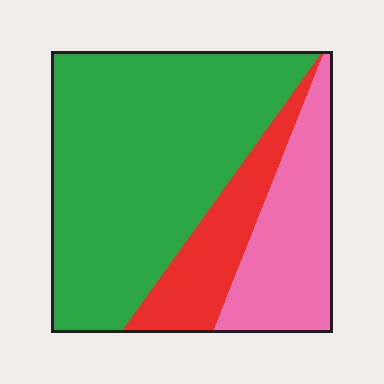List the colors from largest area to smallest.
From largest to smallest: green, pink, red.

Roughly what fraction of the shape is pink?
Pink covers 23% of the shape.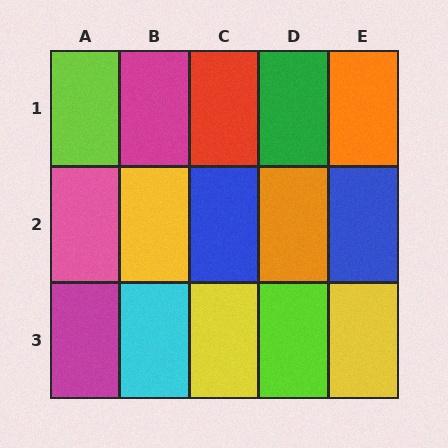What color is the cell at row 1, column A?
Lime.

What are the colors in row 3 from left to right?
Magenta, cyan, yellow, lime, yellow.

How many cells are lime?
2 cells are lime.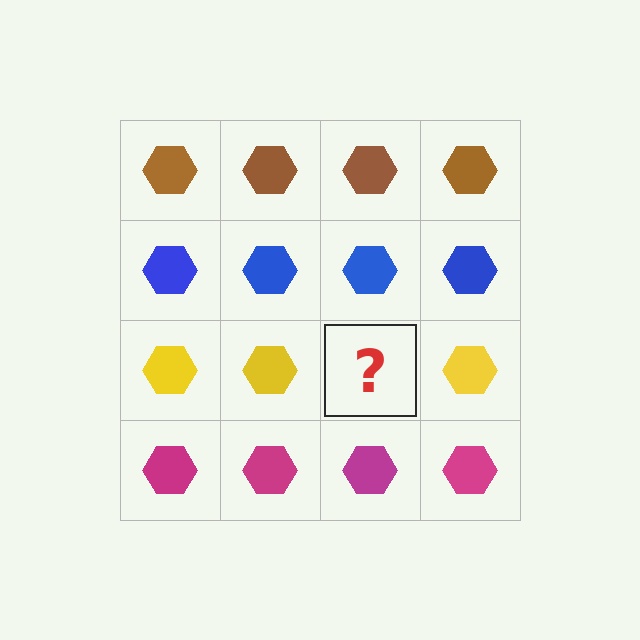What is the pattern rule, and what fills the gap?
The rule is that each row has a consistent color. The gap should be filled with a yellow hexagon.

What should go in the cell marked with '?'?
The missing cell should contain a yellow hexagon.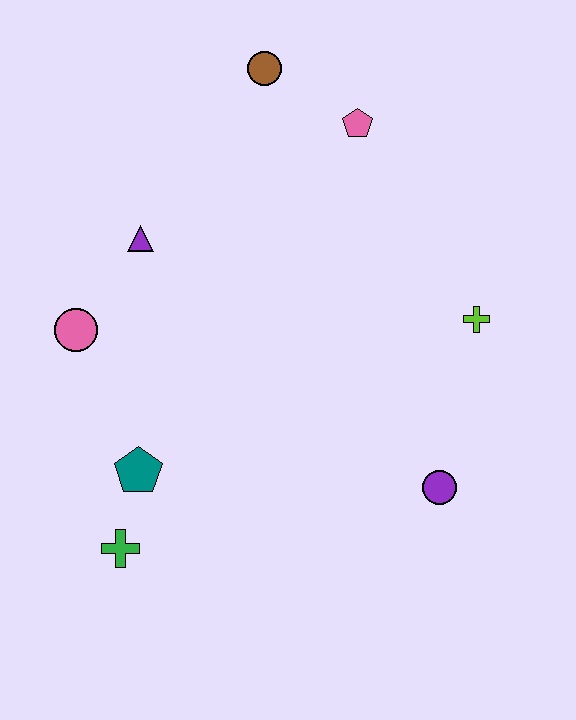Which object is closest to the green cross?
The teal pentagon is closest to the green cross.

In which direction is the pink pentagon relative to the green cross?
The pink pentagon is above the green cross.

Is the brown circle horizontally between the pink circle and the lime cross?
Yes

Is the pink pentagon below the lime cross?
No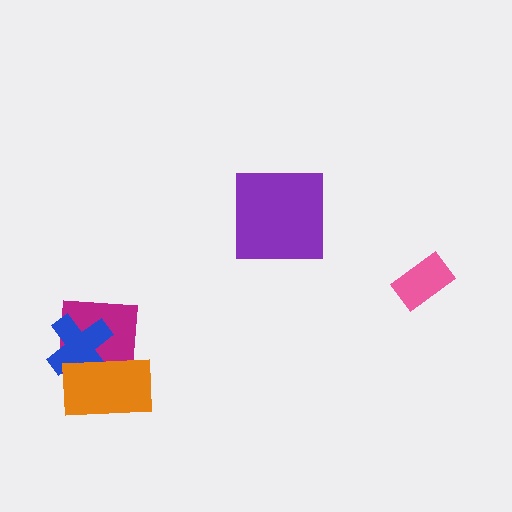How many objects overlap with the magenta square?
2 objects overlap with the magenta square.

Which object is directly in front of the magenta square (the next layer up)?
The blue cross is directly in front of the magenta square.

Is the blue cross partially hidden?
Yes, it is partially covered by another shape.